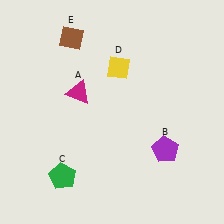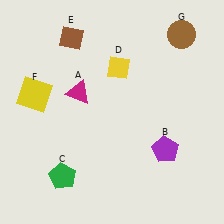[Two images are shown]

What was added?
A yellow square (F), a brown circle (G) were added in Image 2.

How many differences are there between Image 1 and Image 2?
There are 2 differences between the two images.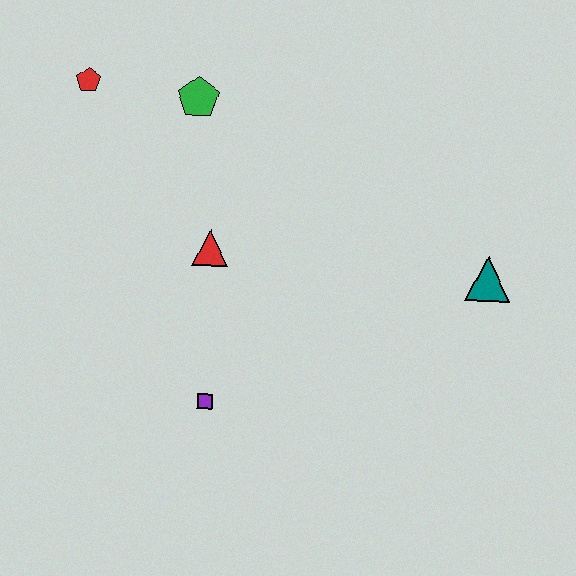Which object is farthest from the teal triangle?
The red pentagon is farthest from the teal triangle.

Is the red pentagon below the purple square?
No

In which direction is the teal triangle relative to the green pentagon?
The teal triangle is to the right of the green pentagon.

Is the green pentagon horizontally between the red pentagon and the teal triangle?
Yes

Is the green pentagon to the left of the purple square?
Yes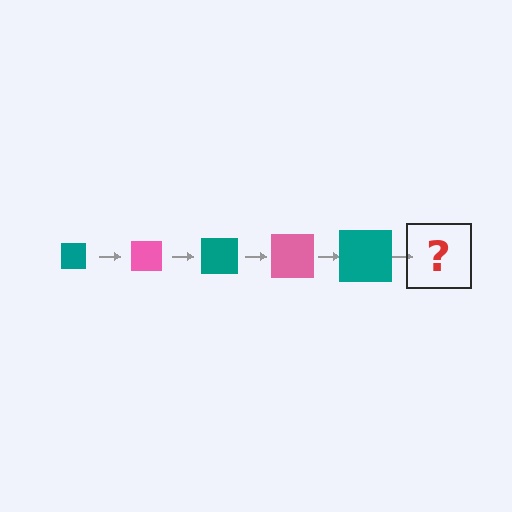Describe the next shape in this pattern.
It should be a pink square, larger than the previous one.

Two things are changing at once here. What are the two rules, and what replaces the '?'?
The two rules are that the square grows larger each step and the color cycles through teal and pink. The '?' should be a pink square, larger than the previous one.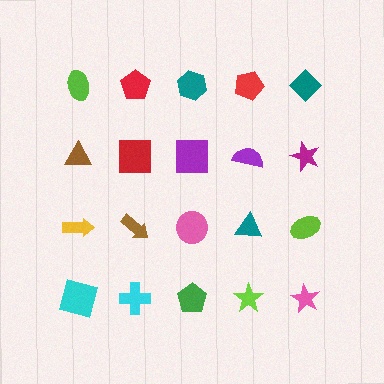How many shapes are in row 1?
5 shapes.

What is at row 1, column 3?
A teal hexagon.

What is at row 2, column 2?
A red square.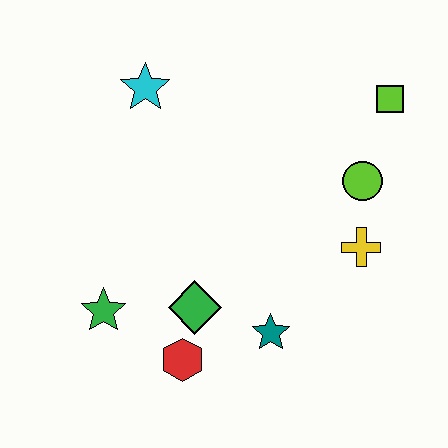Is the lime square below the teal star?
No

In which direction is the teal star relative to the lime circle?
The teal star is below the lime circle.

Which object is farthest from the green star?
The lime square is farthest from the green star.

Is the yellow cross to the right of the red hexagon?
Yes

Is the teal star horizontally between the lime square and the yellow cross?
No